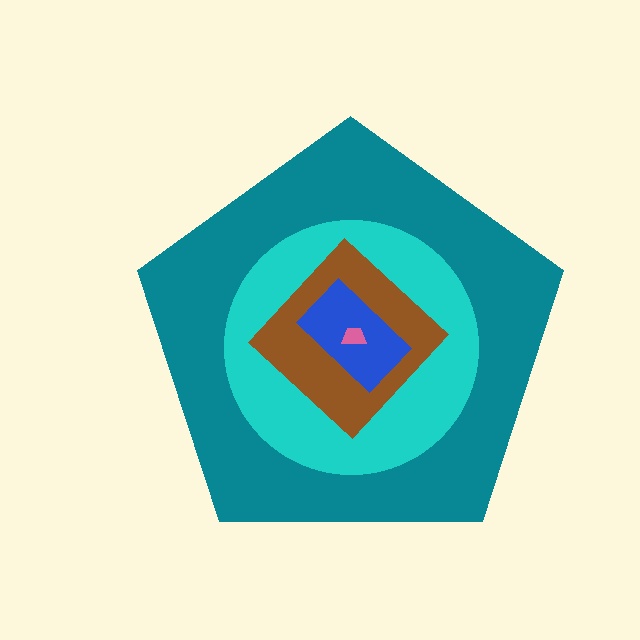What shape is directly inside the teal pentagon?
The cyan circle.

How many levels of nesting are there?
5.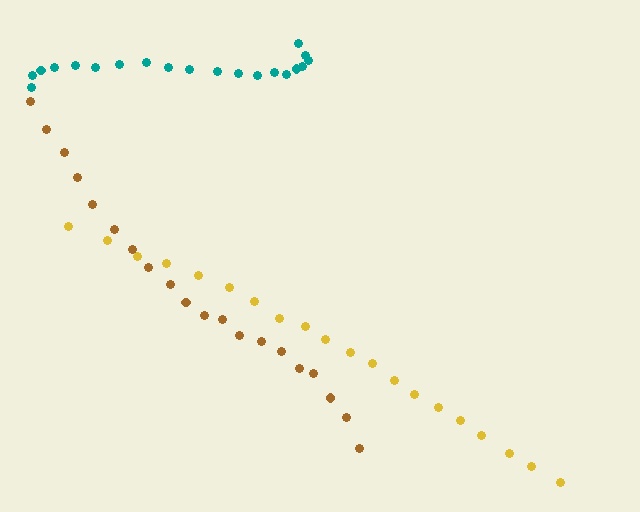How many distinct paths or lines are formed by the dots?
There are 3 distinct paths.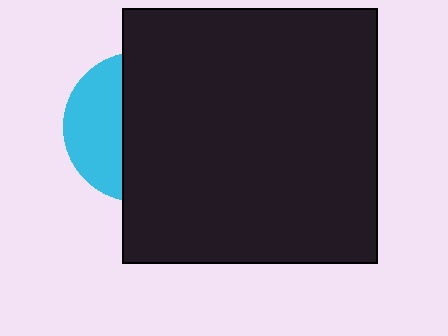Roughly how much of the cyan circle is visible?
A small part of it is visible (roughly 36%).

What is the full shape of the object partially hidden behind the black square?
The partially hidden object is a cyan circle.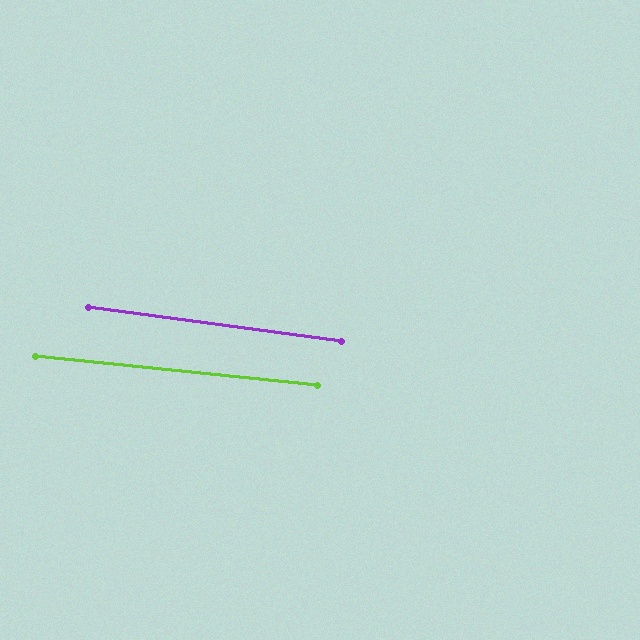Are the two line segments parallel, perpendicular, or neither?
Parallel — their directions differ by only 1.9°.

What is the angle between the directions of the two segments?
Approximately 2 degrees.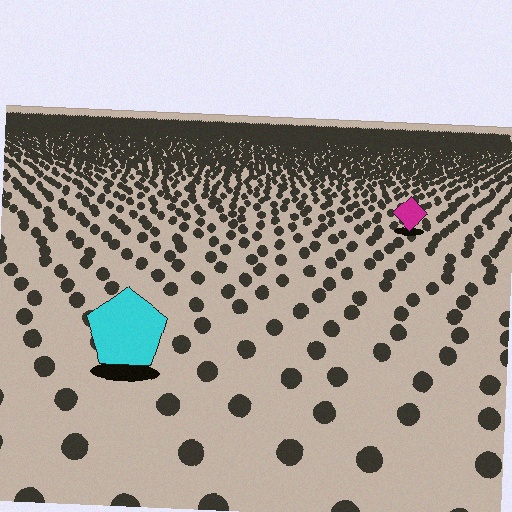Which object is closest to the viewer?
The cyan pentagon is closest. The texture marks near it are larger and more spread out.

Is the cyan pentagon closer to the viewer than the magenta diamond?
Yes. The cyan pentagon is closer — you can tell from the texture gradient: the ground texture is coarser near it.